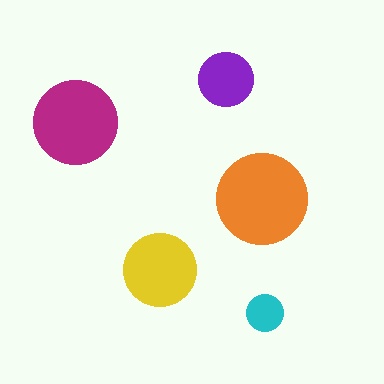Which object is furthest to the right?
The cyan circle is rightmost.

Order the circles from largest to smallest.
the orange one, the magenta one, the yellow one, the purple one, the cyan one.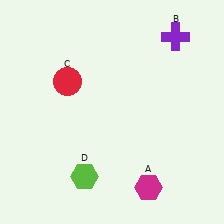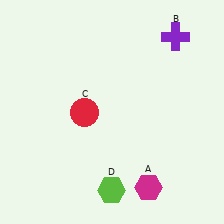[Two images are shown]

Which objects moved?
The objects that moved are: the red circle (C), the lime hexagon (D).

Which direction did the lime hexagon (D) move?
The lime hexagon (D) moved right.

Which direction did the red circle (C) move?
The red circle (C) moved down.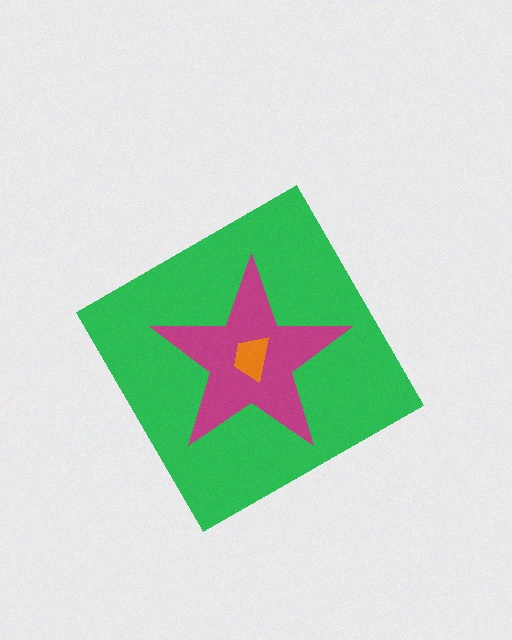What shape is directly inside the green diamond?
The magenta star.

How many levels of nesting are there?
3.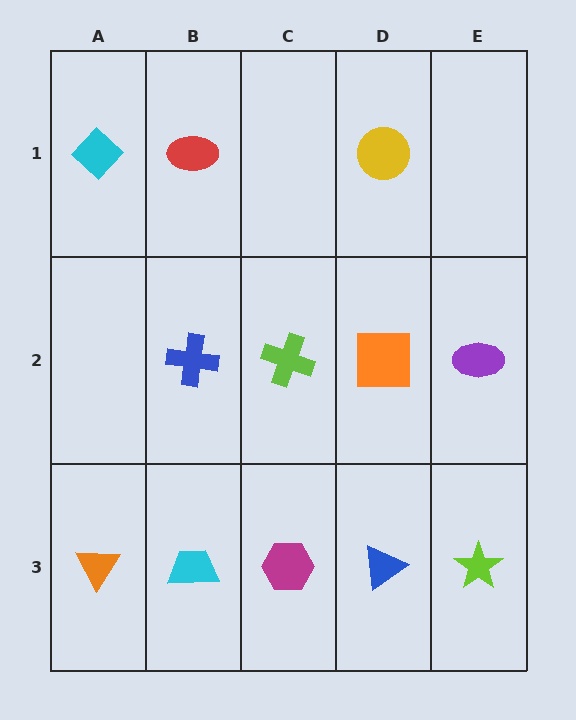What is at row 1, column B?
A red ellipse.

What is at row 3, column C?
A magenta hexagon.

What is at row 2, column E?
A purple ellipse.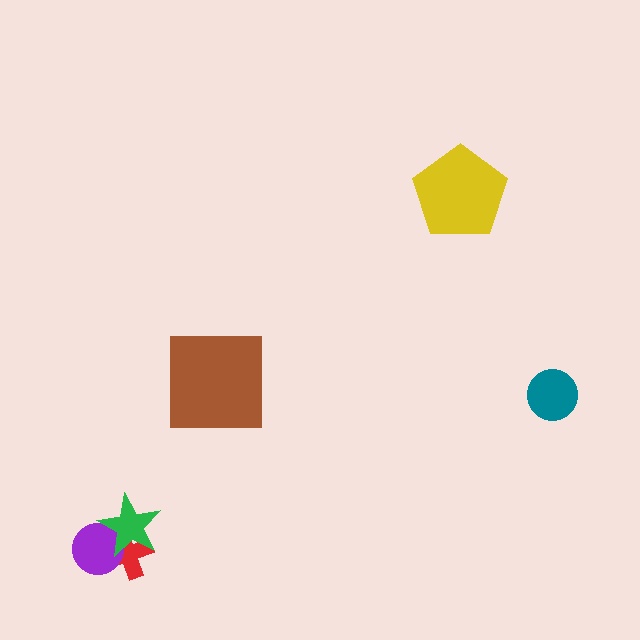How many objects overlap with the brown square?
0 objects overlap with the brown square.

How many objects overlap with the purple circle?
2 objects overlap with the purple circle.